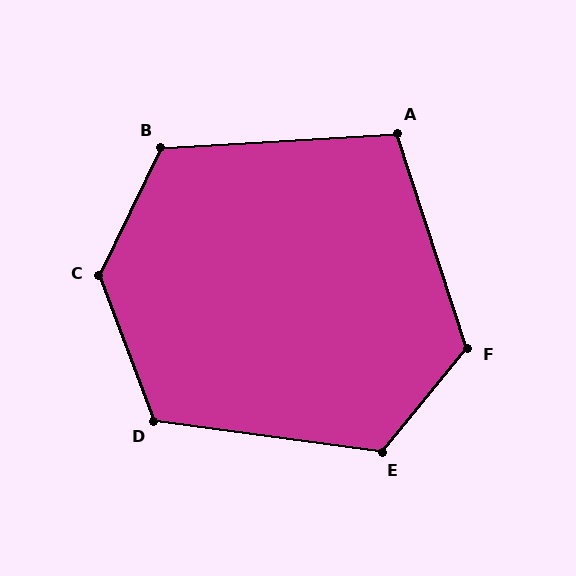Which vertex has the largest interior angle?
C, at approximately 134 degrees.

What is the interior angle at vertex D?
Approximately 118 degrees (obtuse).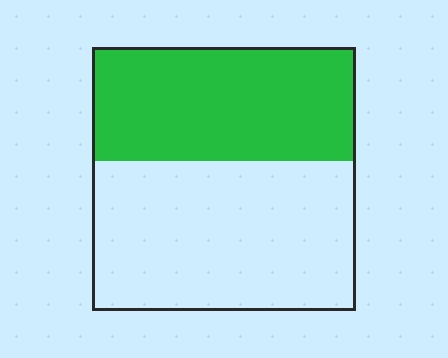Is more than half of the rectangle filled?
No.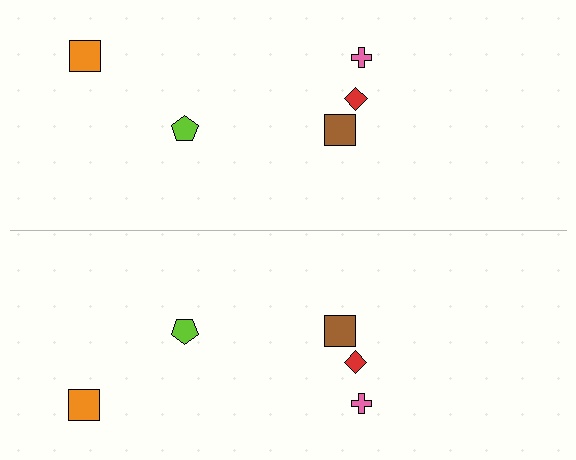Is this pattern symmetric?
Yes, this pattern has bilateral (reflection) symmetry.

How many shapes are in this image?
There are 10 shapes in this image.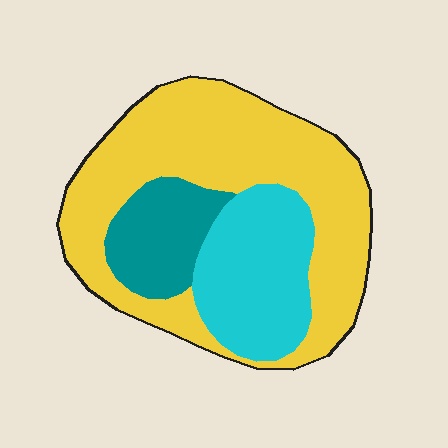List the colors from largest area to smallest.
From largest to smallest: yellow, cyan, teal.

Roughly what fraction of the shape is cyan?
Cyan covers 25% of the shape.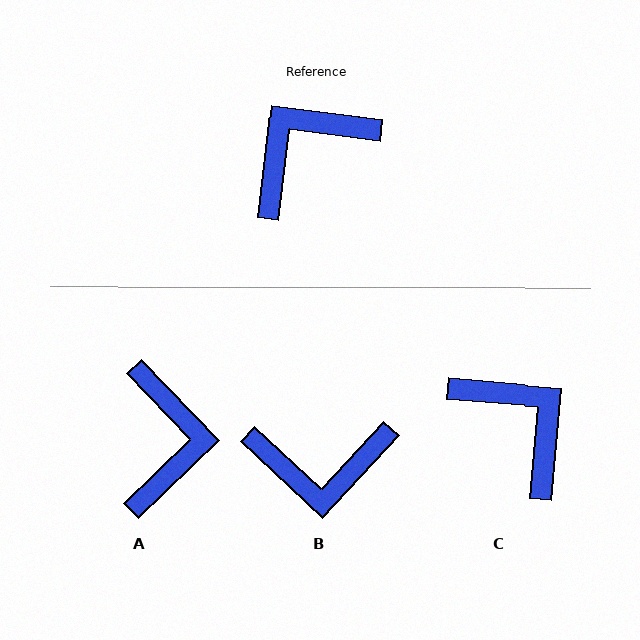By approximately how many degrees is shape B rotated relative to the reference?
Approximately 144 degrees counter-clockwise.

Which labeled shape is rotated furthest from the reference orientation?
B, about 144 degrees away.